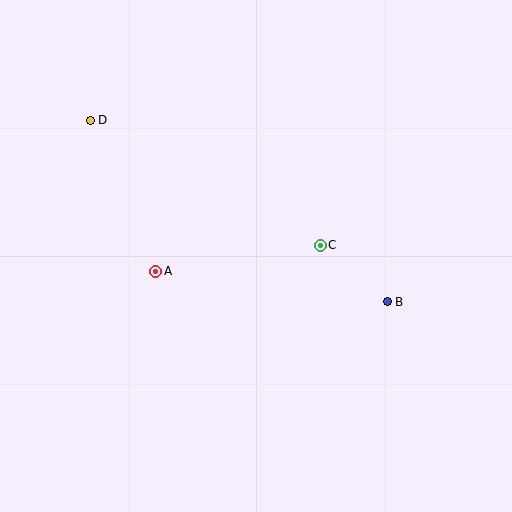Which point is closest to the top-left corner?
Point D is closest to the top-left corner.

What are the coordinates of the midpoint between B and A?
The midpoint between B and A is at (272, 286).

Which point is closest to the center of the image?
Point C at (320, 245) is closest to the center.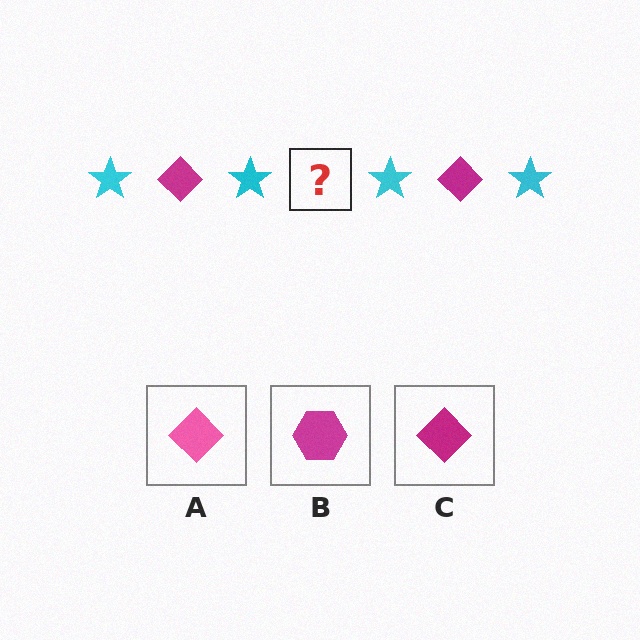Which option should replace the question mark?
Option C.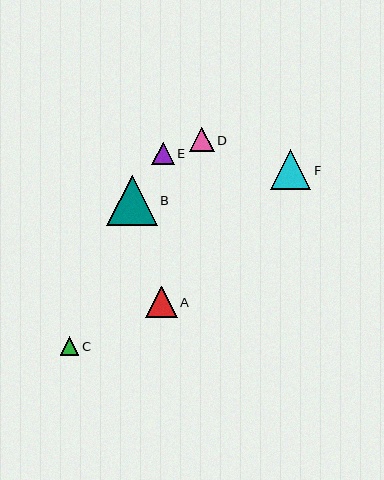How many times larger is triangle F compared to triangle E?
Triangle F is approximately 1.8 times the size of triangle E.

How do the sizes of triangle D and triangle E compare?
Triangle D and triangle E are approximately the same size.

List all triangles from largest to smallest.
From largest to smallest: B, F, A, D, E, C.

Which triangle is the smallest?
Triangle C is the smallest with a size of approximately 19 pixels.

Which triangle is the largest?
Triangle B is the largest with a size of approximately 50 pixels.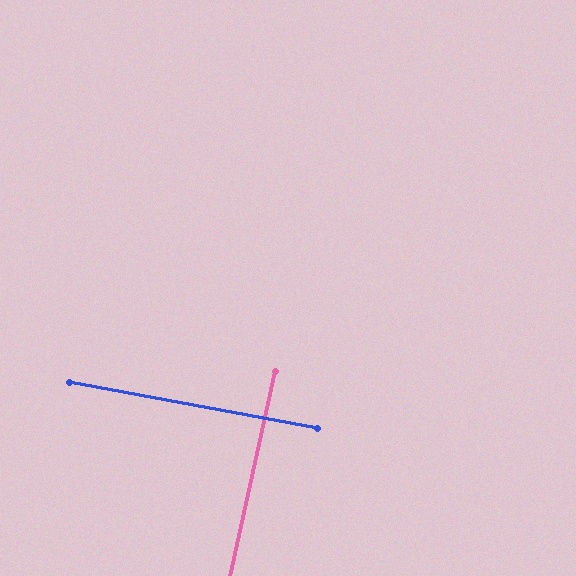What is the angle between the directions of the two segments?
Approximately 88 degrees.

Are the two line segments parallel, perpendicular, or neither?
Perpendicular — they meet at approximately 88°.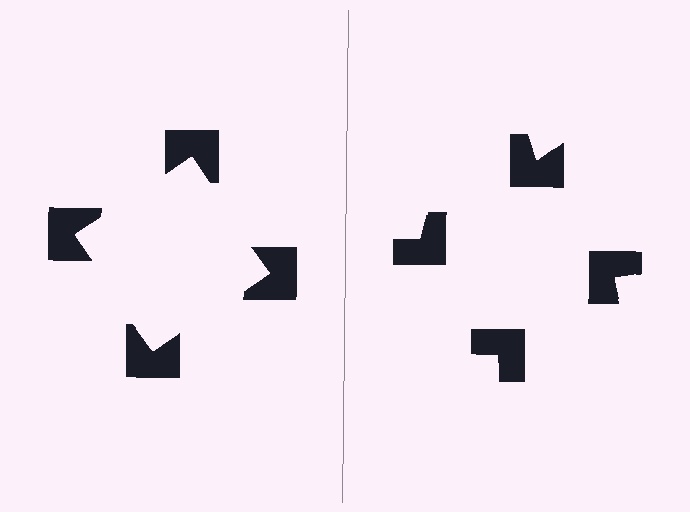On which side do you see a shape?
An illusory square appears on the left side. On the right side the wedge cuts are rotated, so no coherent shape forms.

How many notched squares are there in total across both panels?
8 — 4 on each side.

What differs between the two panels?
The notched squares are positioned identically on both sides; only the wedge orientations differ. On the left they align to a square; on the right they are misaligned.